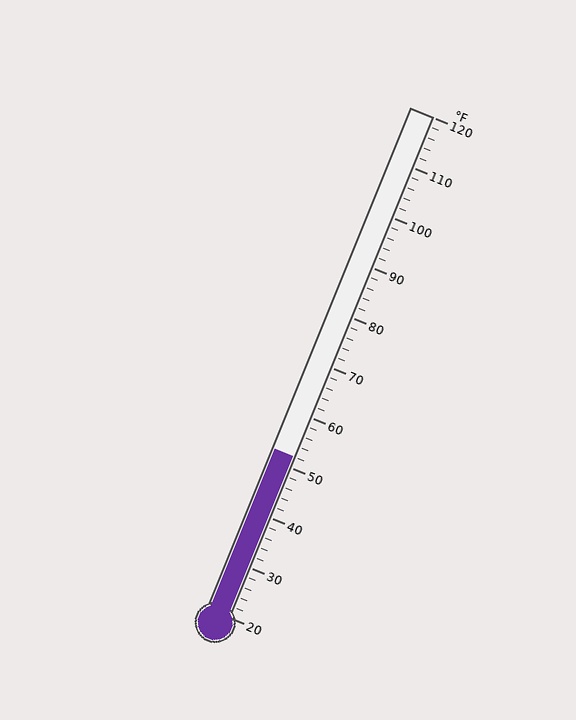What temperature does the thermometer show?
The thermometer shows approximately 52°F.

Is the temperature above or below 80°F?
The temperature is below 80°F.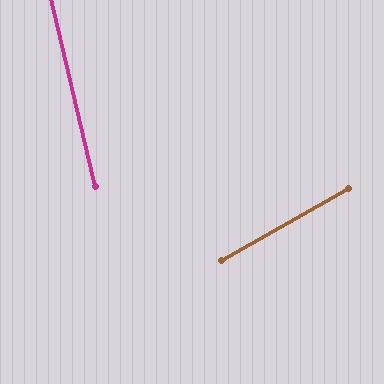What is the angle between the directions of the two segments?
Approximately 74 degrees.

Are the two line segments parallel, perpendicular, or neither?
Neither parallel nor perpendicular — they differ by about 74°.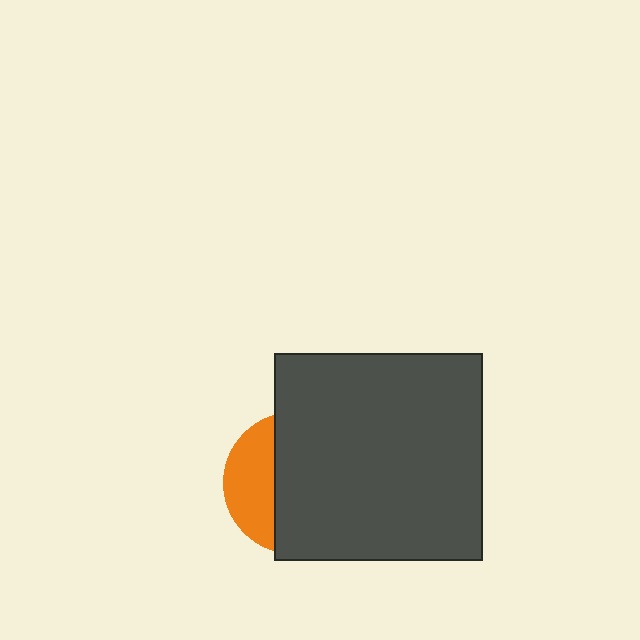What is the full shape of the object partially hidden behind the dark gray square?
The partially hidden object is an orange circle.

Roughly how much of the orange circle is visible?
A small part of it is visible (roughly 32%).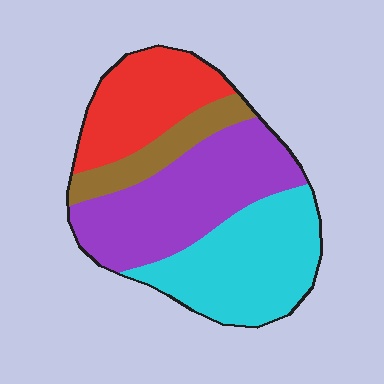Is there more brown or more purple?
Purple.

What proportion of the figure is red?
Red covers 22% of the figure.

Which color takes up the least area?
Brown, at roughly 10%.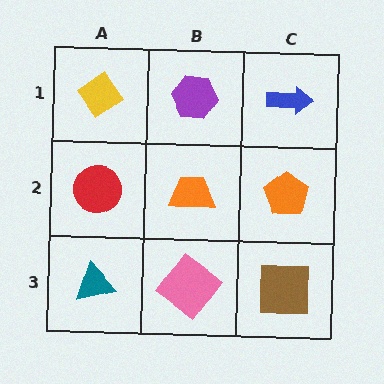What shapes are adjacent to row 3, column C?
An orange pentagon (row 2, column C), a pink diamond (row 3, column B).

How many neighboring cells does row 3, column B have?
3.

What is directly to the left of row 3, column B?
A teal triangle.